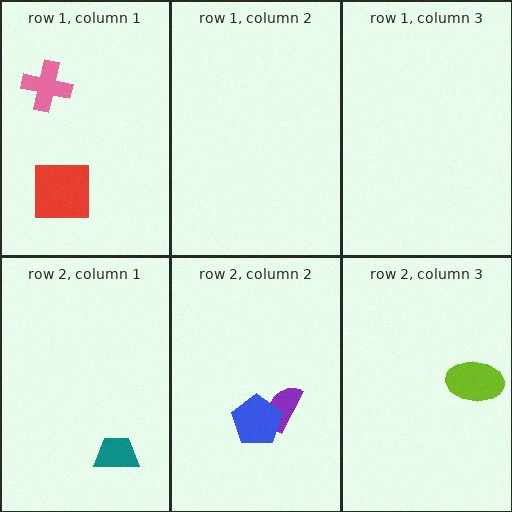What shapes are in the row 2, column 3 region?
The lime ellipse.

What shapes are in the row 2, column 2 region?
The purple semicircle, the blue pentagon.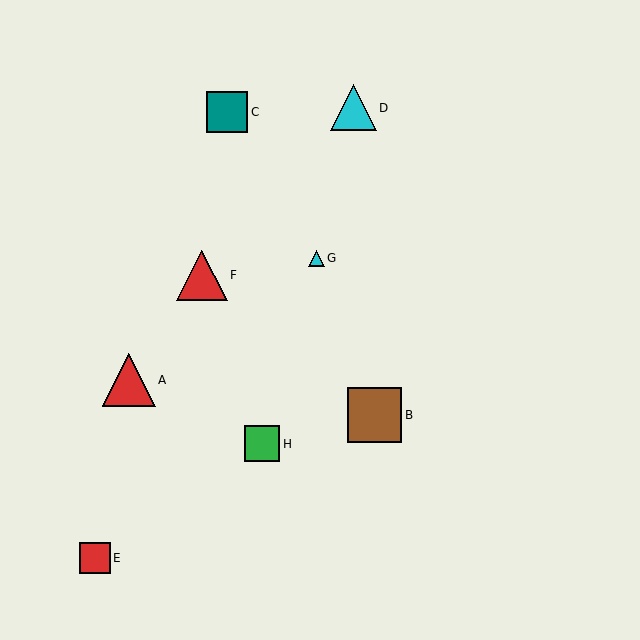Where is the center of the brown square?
The center of the brown square is at (375, 415).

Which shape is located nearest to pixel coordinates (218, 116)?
The teal square (labeled C) at (227, 112) is nearest to that location.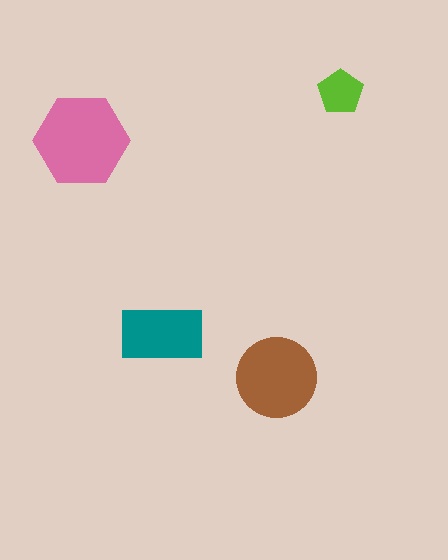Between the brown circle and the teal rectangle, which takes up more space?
The brown circle.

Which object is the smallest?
The lime pentagon.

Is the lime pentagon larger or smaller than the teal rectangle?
Smaller.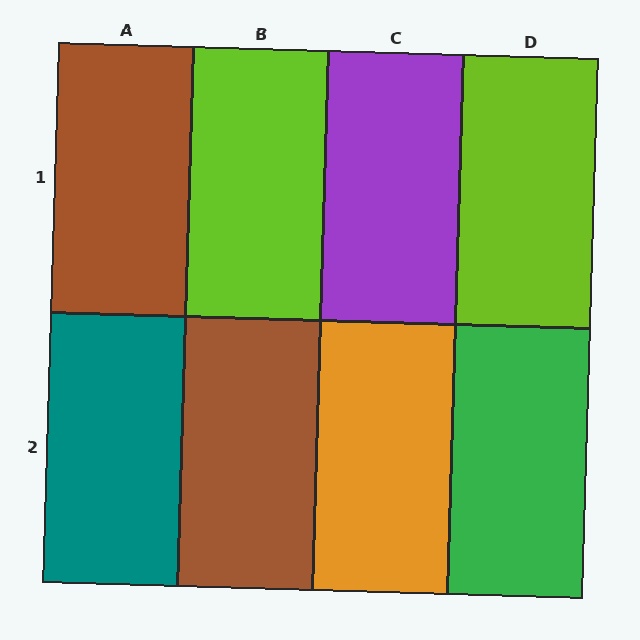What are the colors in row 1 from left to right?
Brown, lime, purple, lime.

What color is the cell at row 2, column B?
Brown.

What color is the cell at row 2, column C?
Orange.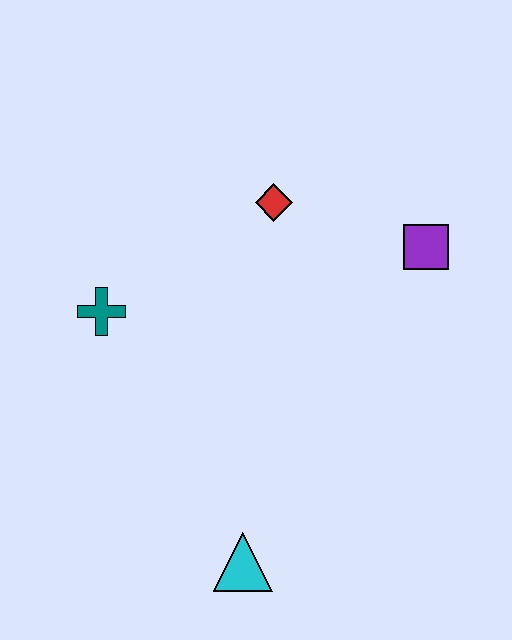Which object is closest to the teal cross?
The red diamond is closest to the teal cross.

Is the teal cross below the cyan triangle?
No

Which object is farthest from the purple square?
The cyan triangle is farthest from the purple square.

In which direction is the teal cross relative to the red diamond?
The teal cross is to the left of the red diamond.